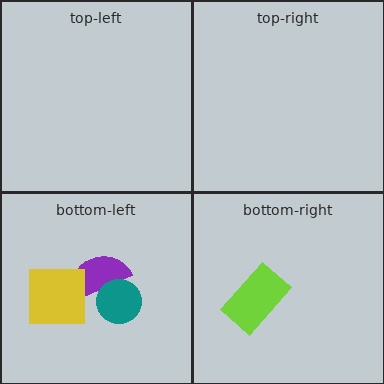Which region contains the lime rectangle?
The bottom-right region.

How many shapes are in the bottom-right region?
1.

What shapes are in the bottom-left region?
The purple semicircle, the teal circle, the yellow square.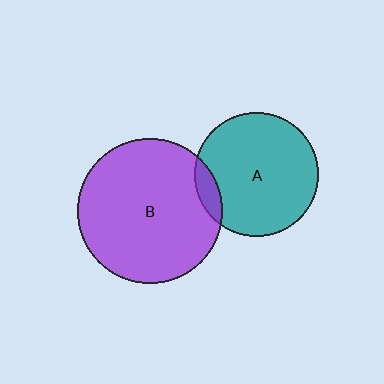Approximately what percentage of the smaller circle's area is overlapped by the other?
Approximately 10%.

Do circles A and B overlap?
Yes.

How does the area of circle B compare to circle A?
Approximately 1.4 times.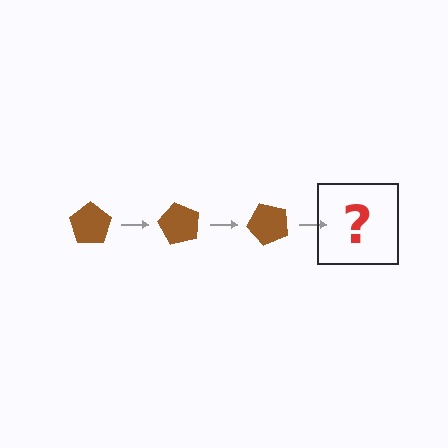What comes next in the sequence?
The next element should be a brown pentagon rotated 180 degrees.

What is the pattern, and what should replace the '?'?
The pattern is that the pentagon rotates 60 degrees each step. The '?' should be a brown pentagon rotated 180 degrees.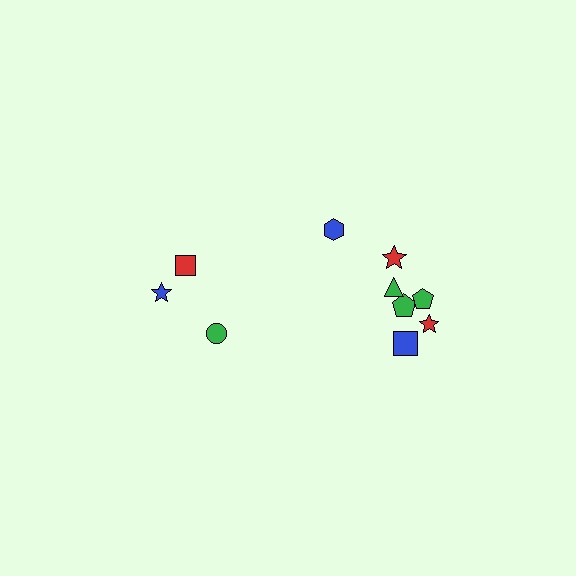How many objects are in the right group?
There are 7 objects.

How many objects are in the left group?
There are 3 objects.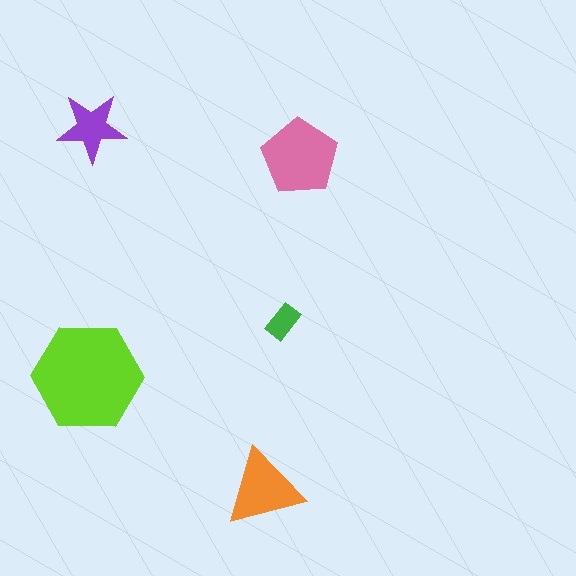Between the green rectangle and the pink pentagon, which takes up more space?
The pink pentagon.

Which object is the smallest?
The green rectangle.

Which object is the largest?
The lime hexagon.